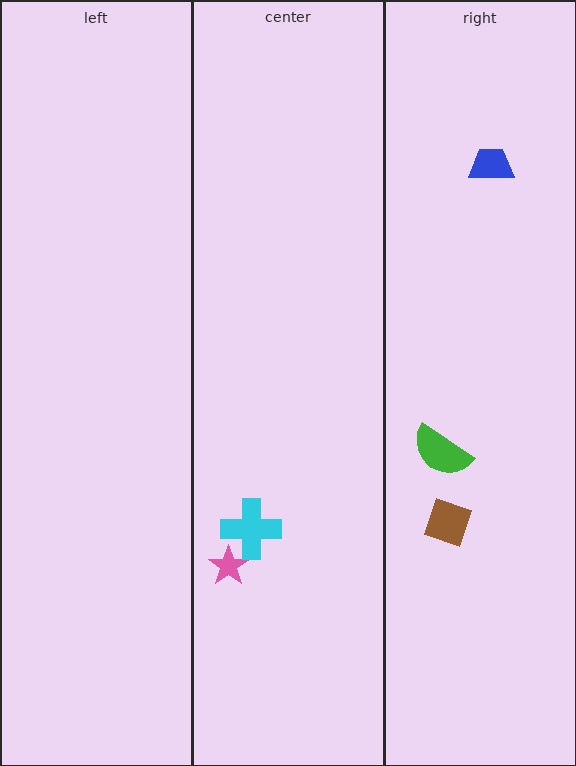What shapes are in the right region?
The green semicircle, the brown diamond, the blue trapezoid.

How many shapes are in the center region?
2.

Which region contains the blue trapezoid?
The right region.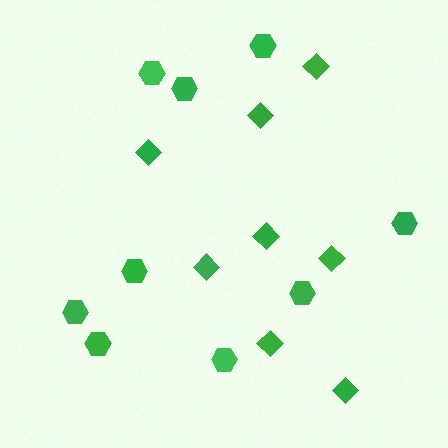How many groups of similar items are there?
There are 2 groups: one group of hexagons (9) and one group of diamonds (8).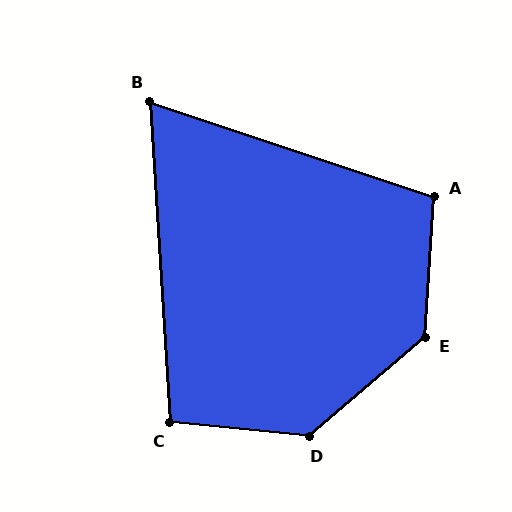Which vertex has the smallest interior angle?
B, at approximately 68 degrees.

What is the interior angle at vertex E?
Approximately 134 degrees (obtuse).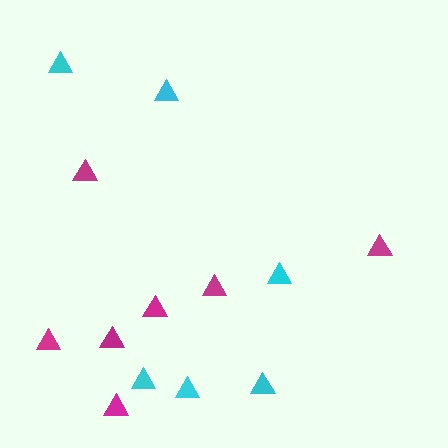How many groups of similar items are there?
There are 2 groups: one group of cyan triangles (6) and one group of magenta triangles (7).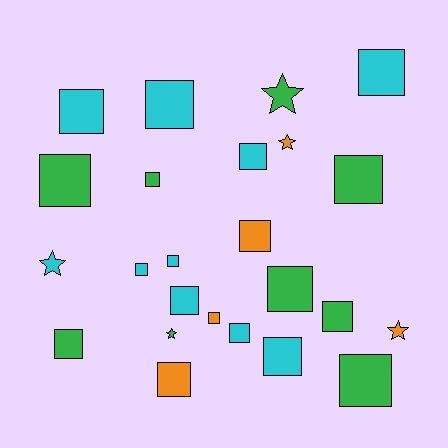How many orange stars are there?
There are 2 orange stars.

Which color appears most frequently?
Cyan, with 10 objects.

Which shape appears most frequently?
Square, with 19 objects.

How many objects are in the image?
There are 24 objects.